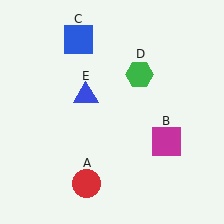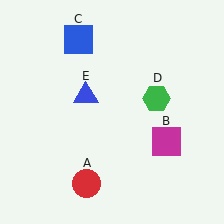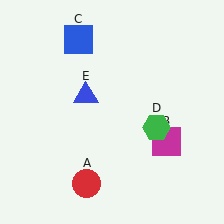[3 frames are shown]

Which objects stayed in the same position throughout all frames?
Red circle (object A) and magenta square (object B) and blue square (object C) and blue triangle (object E) remained stationary.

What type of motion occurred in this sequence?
The green hexagon (object D) rotated clockwise around the center of the scene.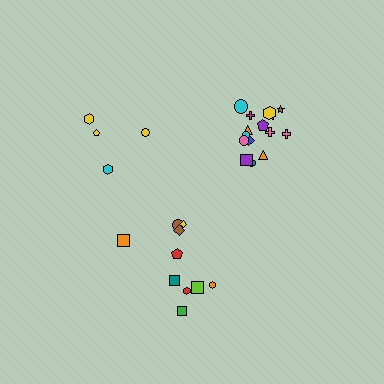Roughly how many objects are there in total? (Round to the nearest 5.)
Roughly 30 objects in total.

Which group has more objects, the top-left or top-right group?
The top-right group.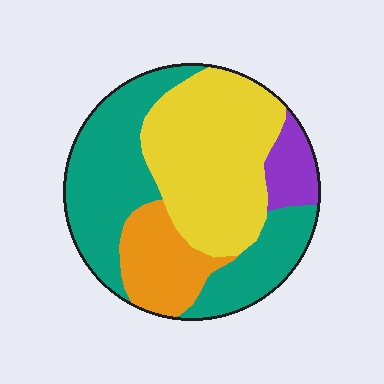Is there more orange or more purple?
Orange.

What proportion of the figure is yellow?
Yellow takes up about three eighths (3/8) of the figure.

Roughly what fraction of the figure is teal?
Teal takes up between a quarter and a half of the figure.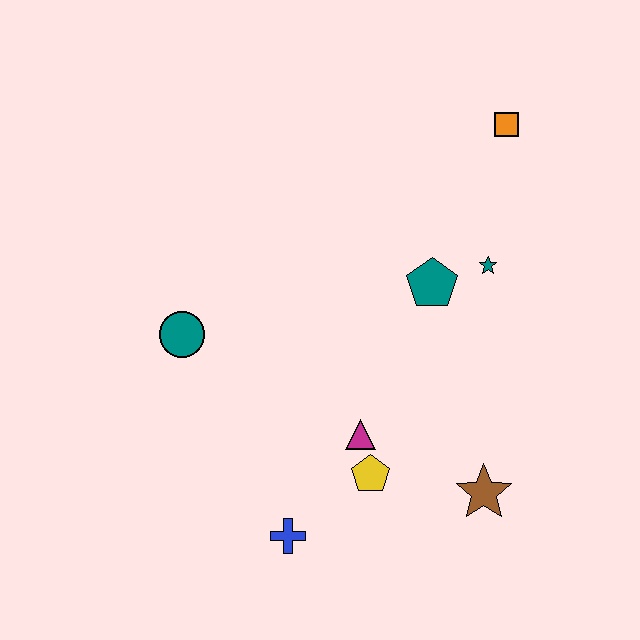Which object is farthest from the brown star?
The orange square is farthest from the brown star.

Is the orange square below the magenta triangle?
No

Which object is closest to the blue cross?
The yellow pentagon is closest to the blue cross.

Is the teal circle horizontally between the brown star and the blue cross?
No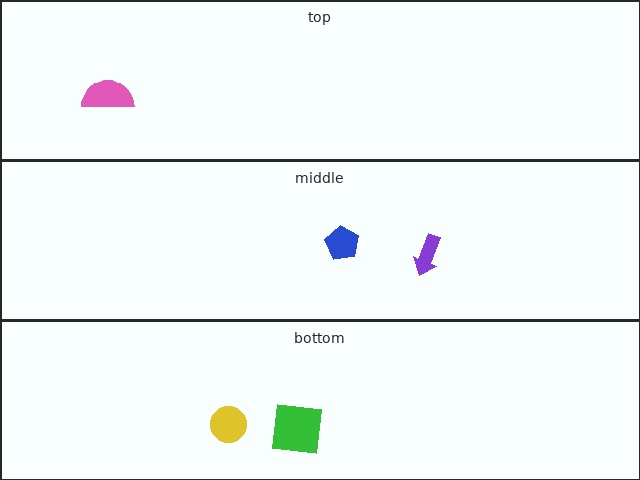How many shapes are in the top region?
1.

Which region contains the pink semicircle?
The top region.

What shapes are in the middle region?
The purple arrow, the blue pentagon.